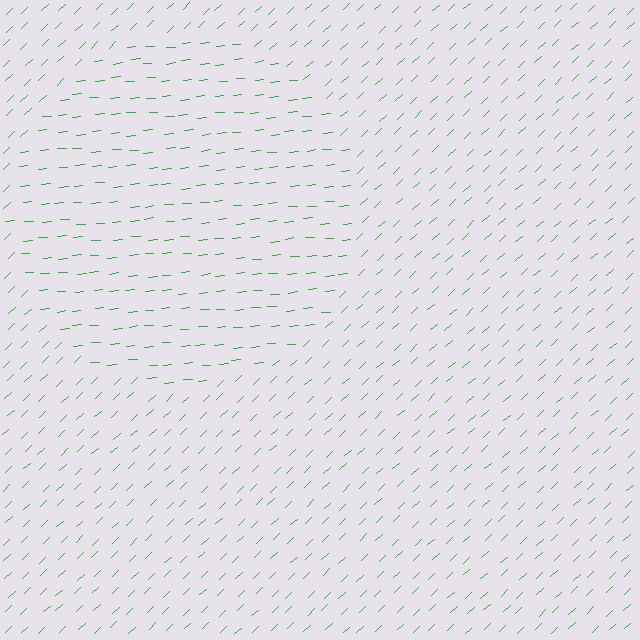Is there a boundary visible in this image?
Yes, there is a texture boundary formed by a change in line orientation.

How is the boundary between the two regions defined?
The boundary is defined purely by a change in line orientation (approximately 38 degrees difference). All lines are the same color and thickness.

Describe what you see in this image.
The image is filled with small green line segments. A circle region in the image has lines oriented differently from the surrounding lines, creating a visible texture boundary.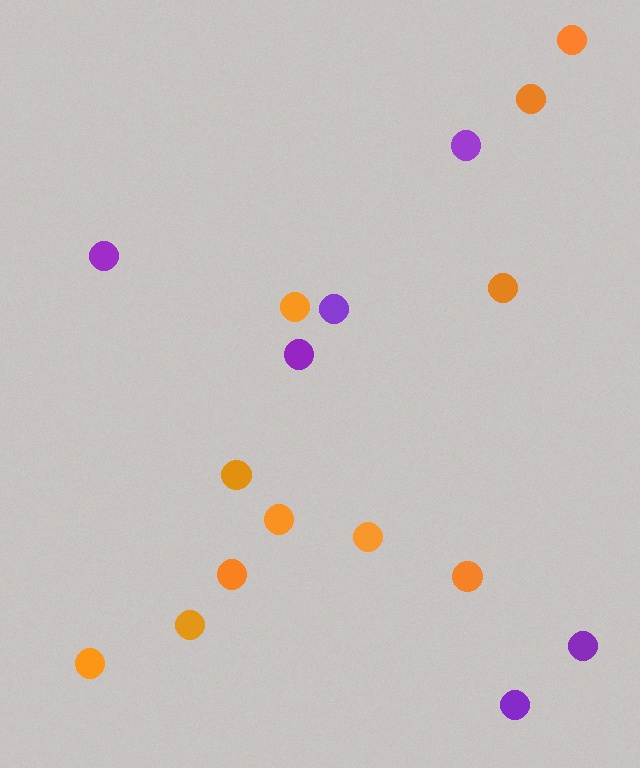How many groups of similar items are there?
There are 2 groups: one group of purple circles (6) and one group of orange circles (11).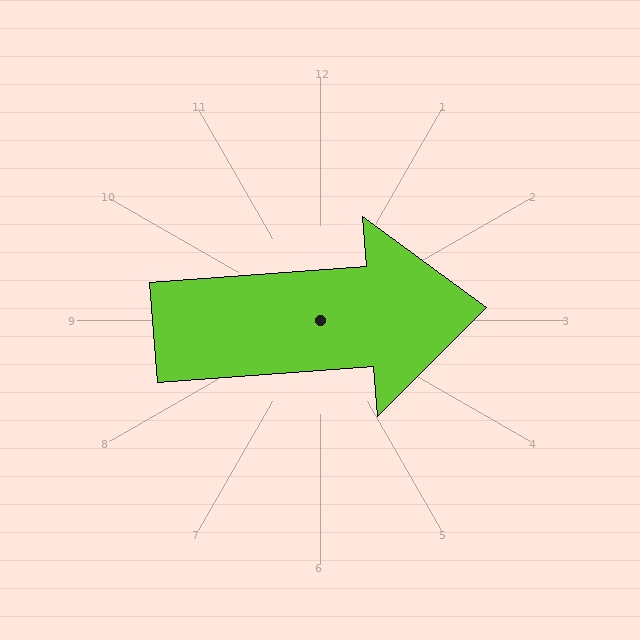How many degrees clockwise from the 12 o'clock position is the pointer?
Approximately 86 degrees.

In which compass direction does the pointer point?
East.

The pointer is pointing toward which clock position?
Roughly 3 o'clock.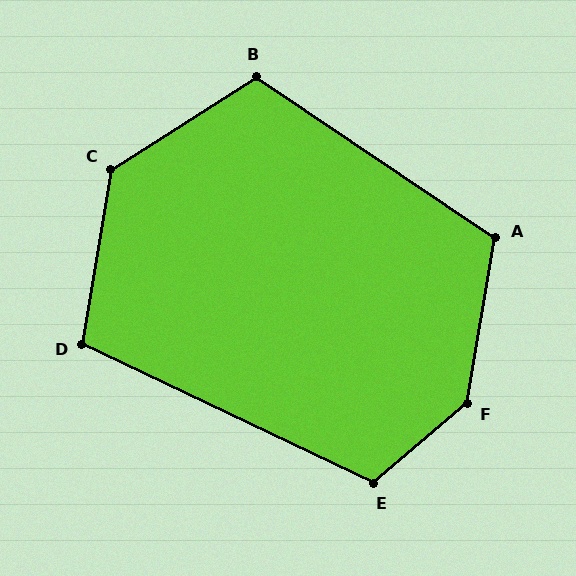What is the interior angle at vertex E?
Approximately 114 degrees (obtuse).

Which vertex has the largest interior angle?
F, at approximately 140 degrees.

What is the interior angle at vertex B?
Approximately 114 degrees (obtuse).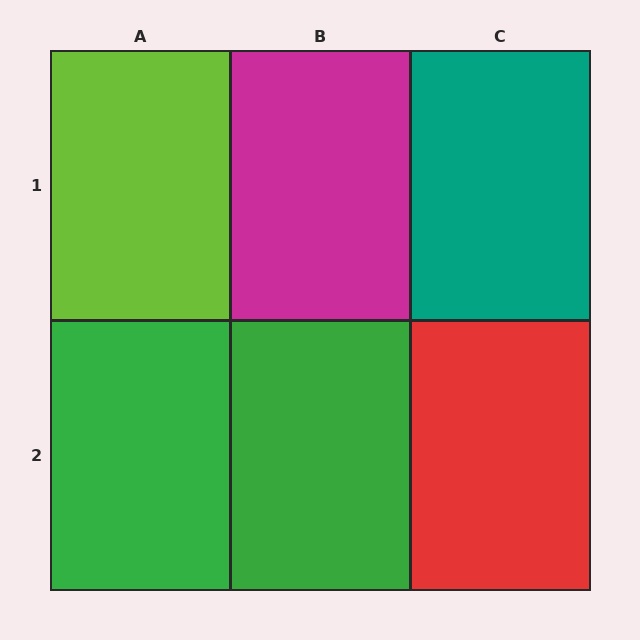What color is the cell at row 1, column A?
Lime.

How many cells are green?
2 cells are green.